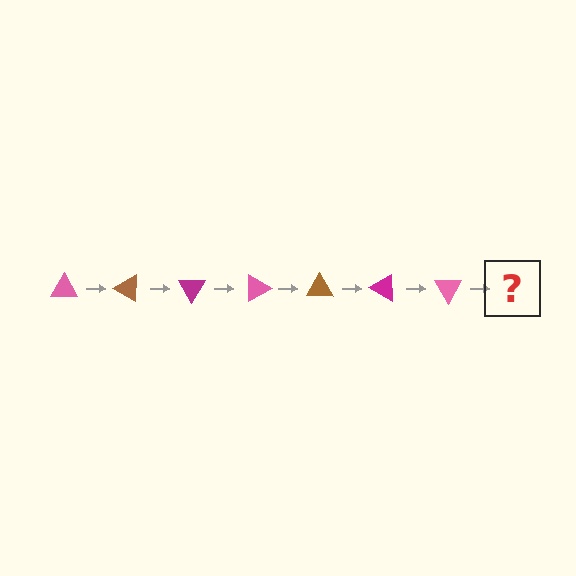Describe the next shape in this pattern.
It should be a brown triangle, rotated 210 degrees from the start.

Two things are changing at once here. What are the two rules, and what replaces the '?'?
The two rules are that it rotates 30 degrees each step and the color cycles through pink, brown, and magenta. The '?' should be a brown triangle, rotated 210 degrees from the start.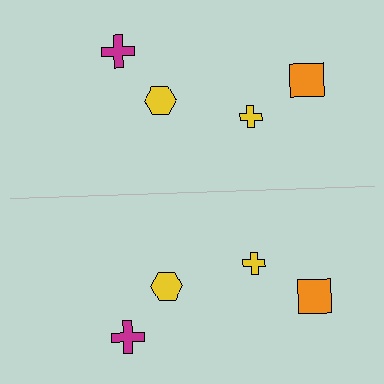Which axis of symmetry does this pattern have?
The pattern has a horizontal axis of symmetry running through the center of the image.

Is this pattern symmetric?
Yes, this pattern has bilateral (reflection) symmetry.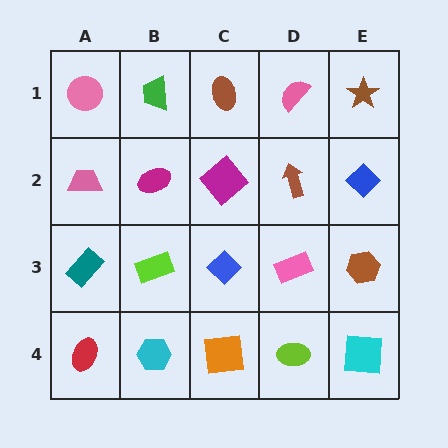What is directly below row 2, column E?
A brown hexagon.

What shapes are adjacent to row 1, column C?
A magenta diamond (row 2, column C), a green trapezoid (row 1, column B), a pink semicircle (row 1, column D).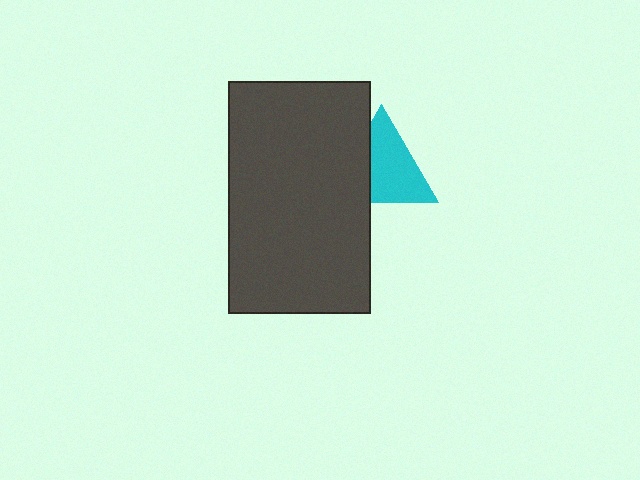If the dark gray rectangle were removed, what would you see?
You would see the complete cyan triangle.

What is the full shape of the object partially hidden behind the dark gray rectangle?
The partially hidden object is a cyan triangle.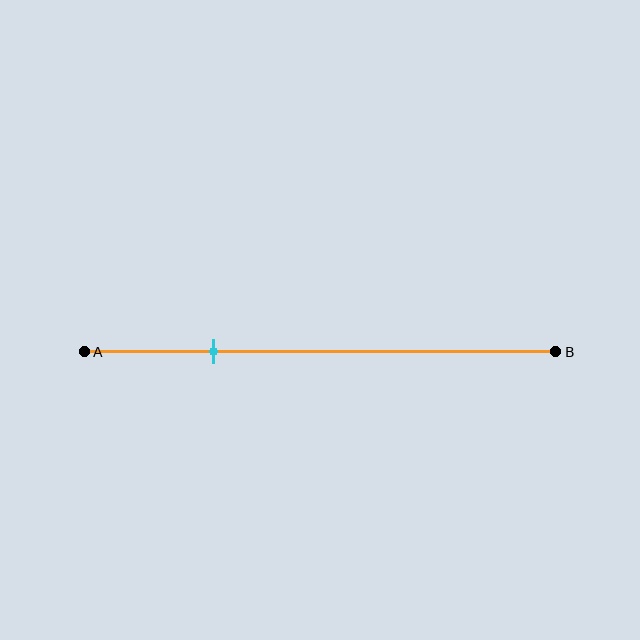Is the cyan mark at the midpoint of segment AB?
No, the mark is at about 25% from A, not at the 50% midpoint.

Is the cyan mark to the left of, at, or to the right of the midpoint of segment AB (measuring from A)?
The cyan mark is to the left of the midpoint of segment AB.